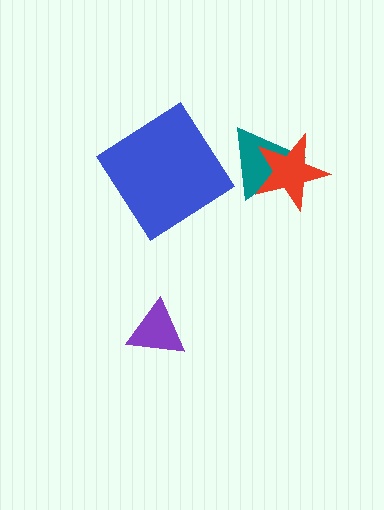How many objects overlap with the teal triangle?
1 object overlaps with the teal triangle.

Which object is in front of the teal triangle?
The red star is in front of the teal triangle.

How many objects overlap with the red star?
1 object overlaps with the red star.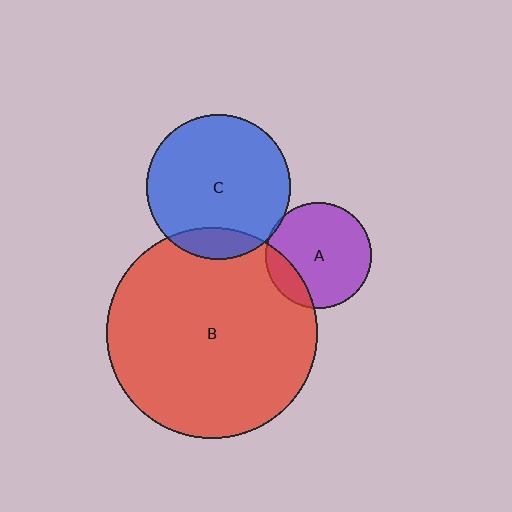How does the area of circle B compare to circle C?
Approximately 2.1 times.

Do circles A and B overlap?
Yes.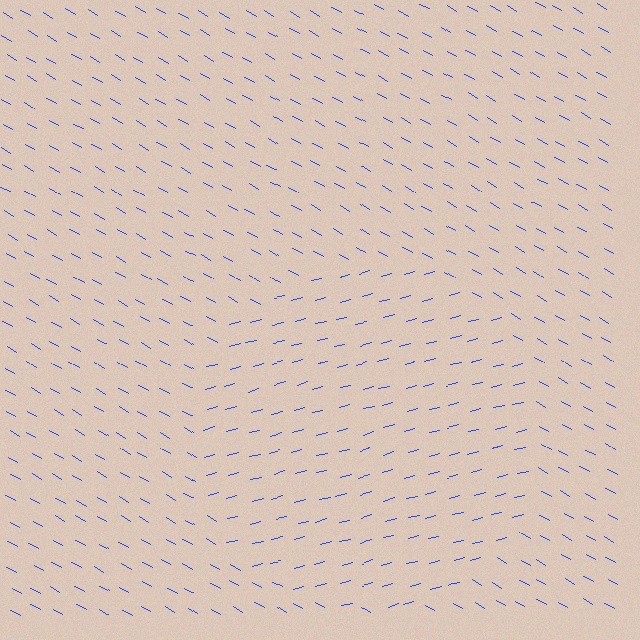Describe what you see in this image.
The image is filled with small blue line segments. A circle region in the image has lines oriented differently from the surrounding lines, creating a visible texture boundary.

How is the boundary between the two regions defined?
The boundary is defined purely by a change in line orientation (approximately 45 degrees difference). All lines are the same color and thickness.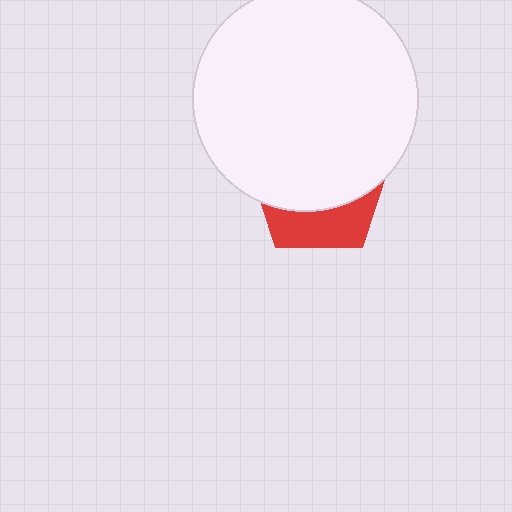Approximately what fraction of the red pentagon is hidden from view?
Roughly 67% of the red pentagon is hidden behind the white circle.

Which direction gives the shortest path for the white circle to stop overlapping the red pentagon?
Moving up gives the shortest separation.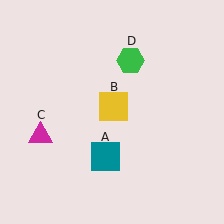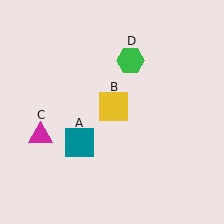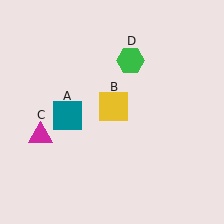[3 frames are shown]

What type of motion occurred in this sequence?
The teal square (object A) rotated clockwise around the center of the scene.